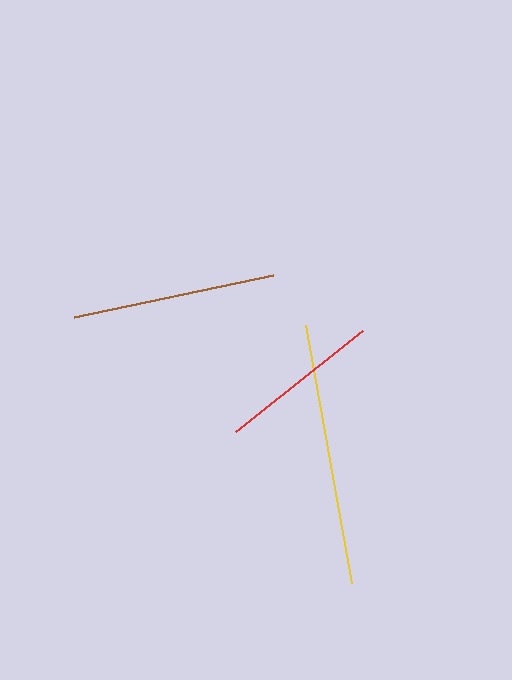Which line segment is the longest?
The yellow line is the longest at approximately 262 pixels.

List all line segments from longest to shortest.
From longest to shortest: yellow, brown, red.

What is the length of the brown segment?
The brown segment is approximately 204 pixels long.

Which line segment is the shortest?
The red line is the shortest at approximately 162 pixels.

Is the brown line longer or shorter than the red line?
The brown line is longer than the red line.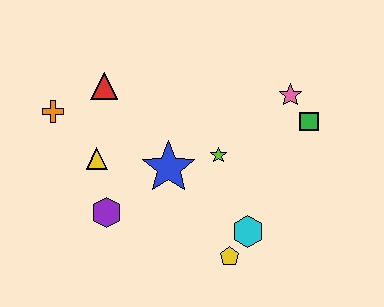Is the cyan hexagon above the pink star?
No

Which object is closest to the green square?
The pink star is closest to the green square.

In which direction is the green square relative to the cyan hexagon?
The green square is above the cyan hexagon.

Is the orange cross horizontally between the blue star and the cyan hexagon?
No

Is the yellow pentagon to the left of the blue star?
No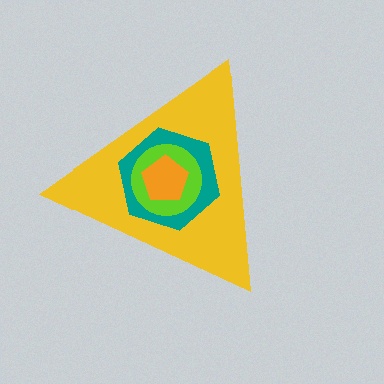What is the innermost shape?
The orange pentagon.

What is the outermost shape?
The yellow triangle.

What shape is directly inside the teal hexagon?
The lime circle.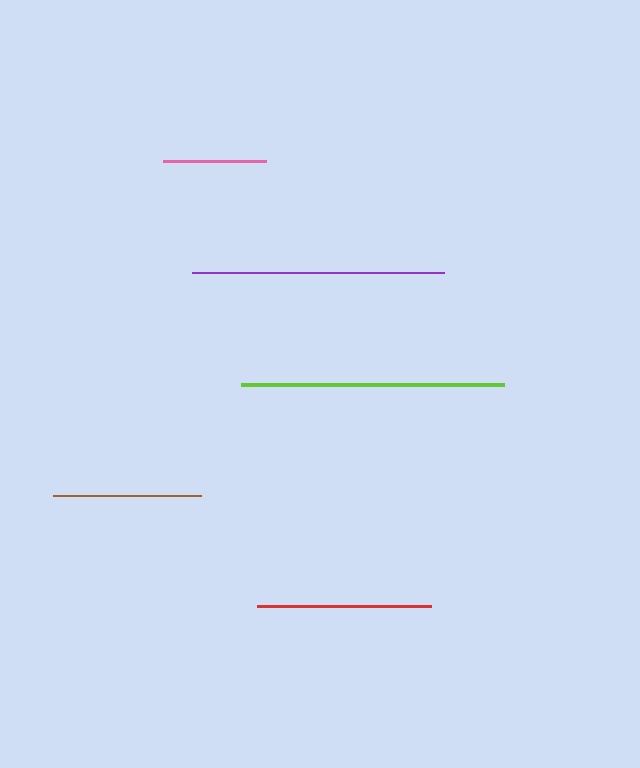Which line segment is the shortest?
The pink line is the shortest at approximately 103 pixels.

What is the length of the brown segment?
The brown segment is approximately 148 pixels long.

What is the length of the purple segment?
The purple segment is approximately 253 pixels long.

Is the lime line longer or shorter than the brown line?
The lime line is longer than the brown line.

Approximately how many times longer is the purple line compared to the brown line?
The purple line is approximately 1.7 times the length of the brown line.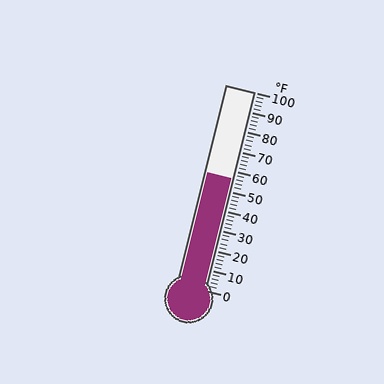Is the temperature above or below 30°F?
The temperature is above 30°F.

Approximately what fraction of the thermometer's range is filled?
The thermometer is filled to approximately 55% of its range.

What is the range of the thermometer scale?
The thermometer scale ranges from 0°F to 100°F.